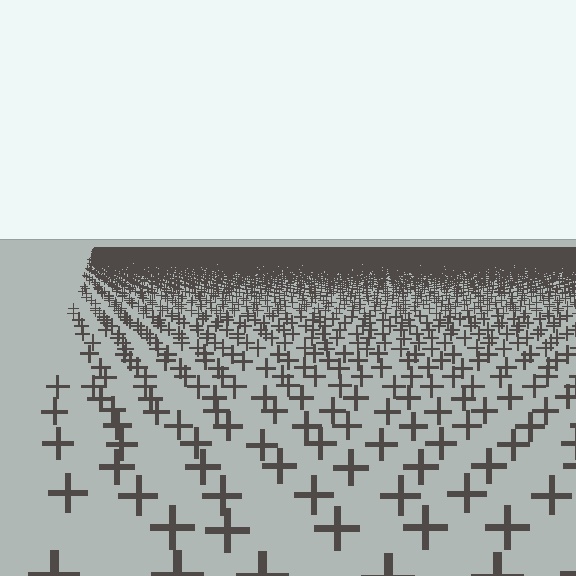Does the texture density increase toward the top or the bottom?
Density increases toward the top.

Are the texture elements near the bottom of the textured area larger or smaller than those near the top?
Larger. Near the bottom, elements are closer to the viewer and appear at a bigger on-screen size.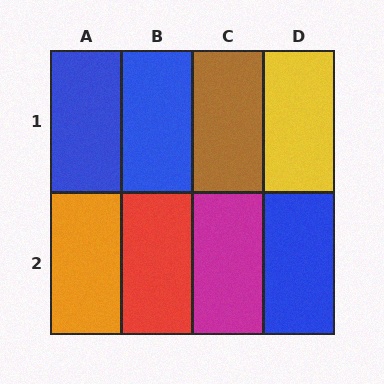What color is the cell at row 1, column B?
Blue.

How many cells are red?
1 cell is red.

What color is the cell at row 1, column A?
Blue.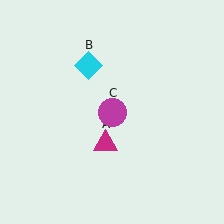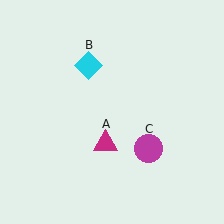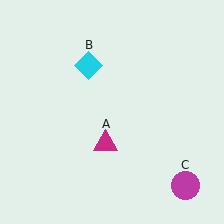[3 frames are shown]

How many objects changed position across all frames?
1 object changed position: magenta circle (object C).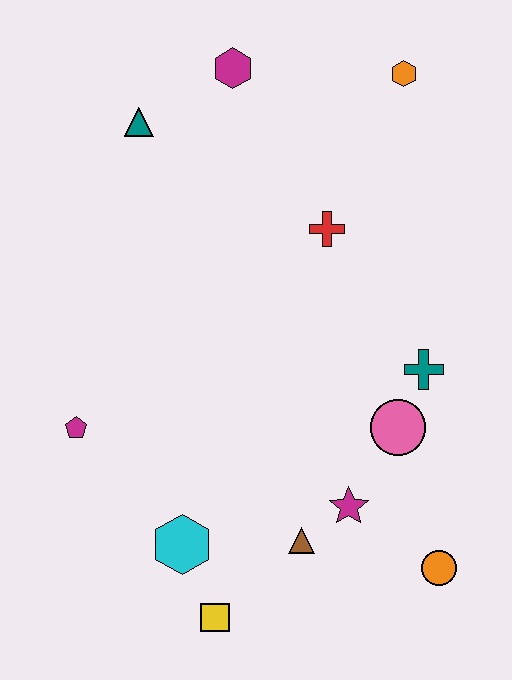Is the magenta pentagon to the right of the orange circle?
No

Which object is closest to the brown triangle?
The magenta star is closest to the brown triangle.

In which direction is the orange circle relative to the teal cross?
The orange circle is below the teal cross.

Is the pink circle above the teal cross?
No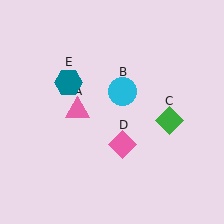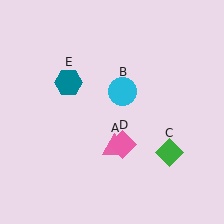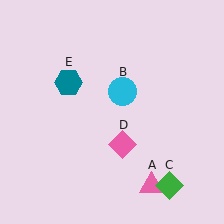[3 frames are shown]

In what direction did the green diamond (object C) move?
The green diamond (object C) moved down.